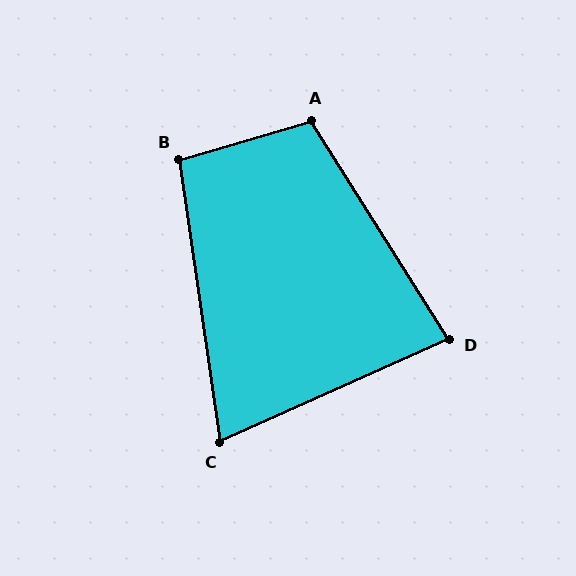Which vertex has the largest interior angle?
A, at approximately 106 degrees.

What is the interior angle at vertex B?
Approximately 98 degrees (obtuse).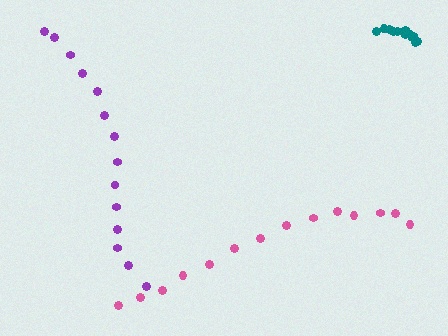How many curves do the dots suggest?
There are 3 distinct paths.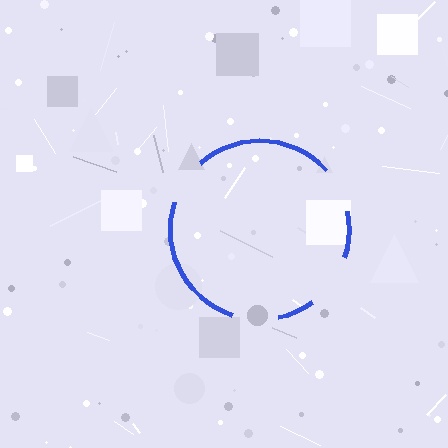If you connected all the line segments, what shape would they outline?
They would outline a circle.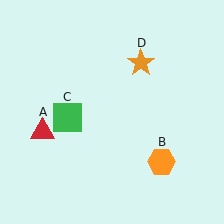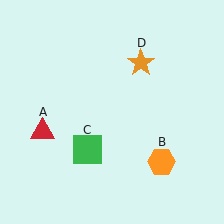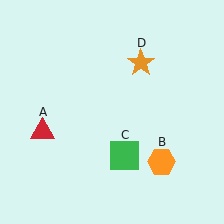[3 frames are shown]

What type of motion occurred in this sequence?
The green square (object C) rotated counterclockwise around the center of the scene.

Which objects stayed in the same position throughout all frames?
Red triangle (object A) and orange hexagon (object B) and orange star (object D) remained stationary.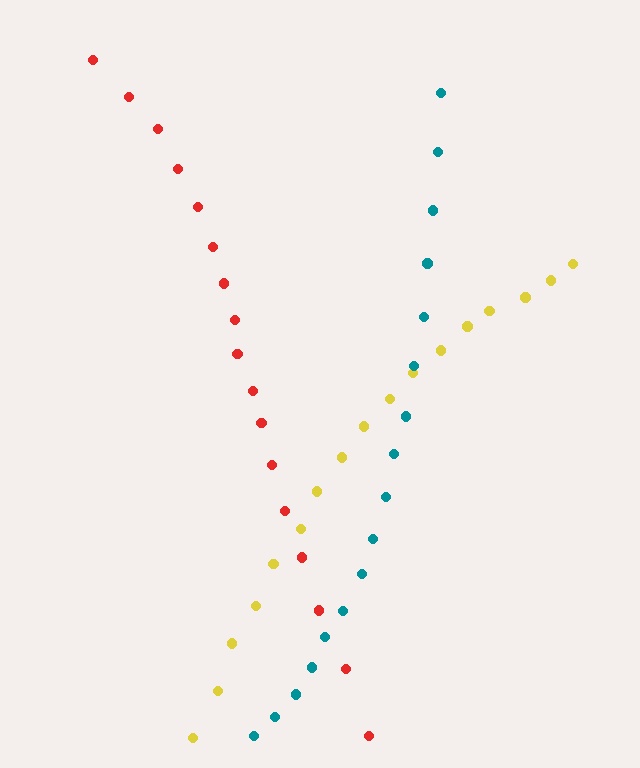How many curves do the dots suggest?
There are 3 distinct paths.